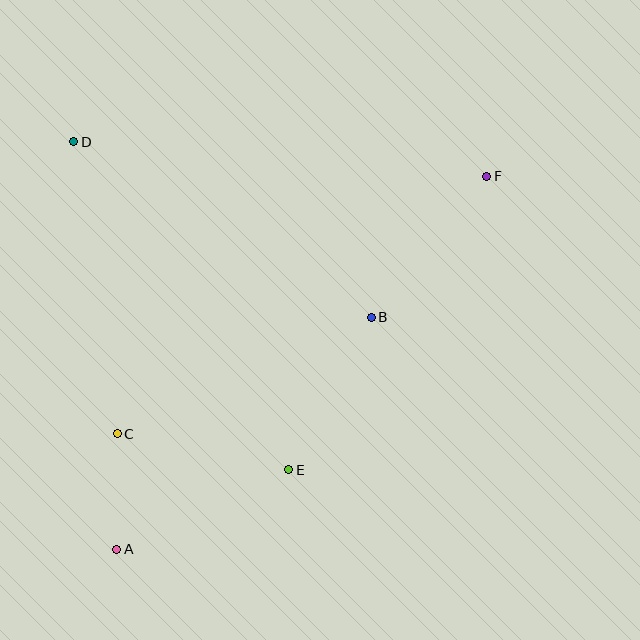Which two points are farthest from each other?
Points A and F are farthest from each other.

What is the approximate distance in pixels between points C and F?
The distance between C and F is approximately 450 pixels.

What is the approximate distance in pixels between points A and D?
The distance between A and D is approximately 410 pixels.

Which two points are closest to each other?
Points A and C are closest to each other.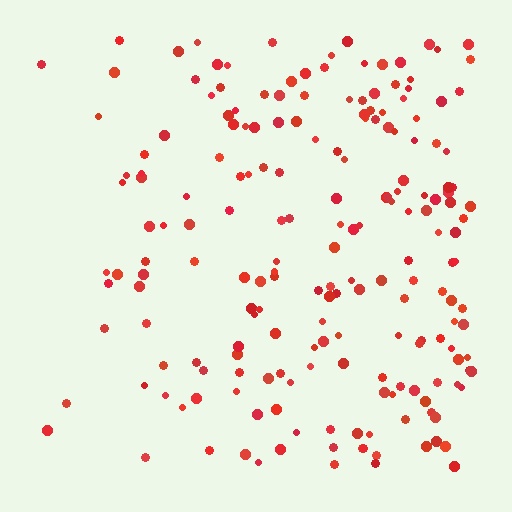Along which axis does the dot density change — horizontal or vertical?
Horizontal.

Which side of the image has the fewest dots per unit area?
The left.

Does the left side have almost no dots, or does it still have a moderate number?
Still a moderate number, just noticeably fewer than the right.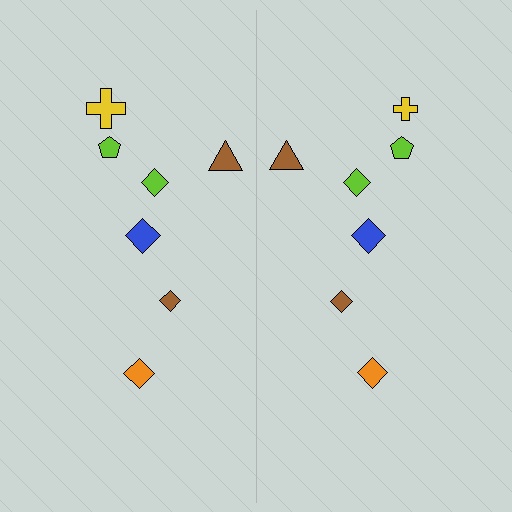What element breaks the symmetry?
The yellow cross on the right side has a different size than its mirror counterpart.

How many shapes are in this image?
There are 14 shapes in this image.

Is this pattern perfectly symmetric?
No, the pattern is not perfectly symmetric. The yellow cross on the right side has a different size than its mirror counterpart.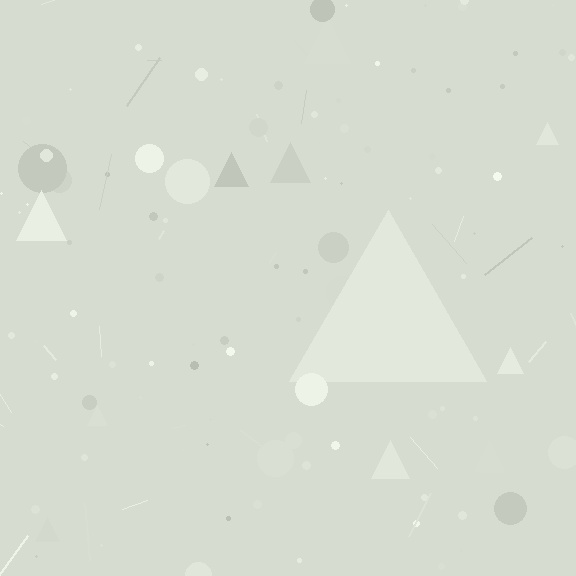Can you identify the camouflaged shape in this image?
The camouflaged shape is a triangle.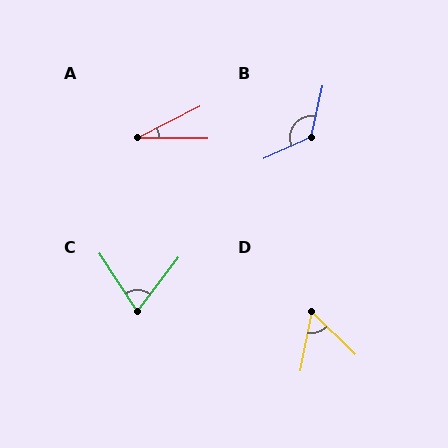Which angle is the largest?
B, at approximately 127 degrees.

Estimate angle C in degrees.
Approximately 70 degrees.